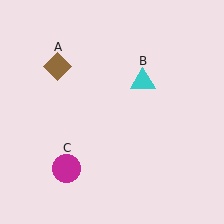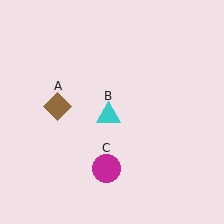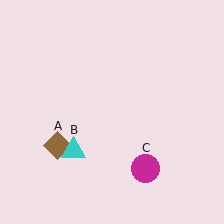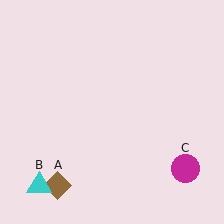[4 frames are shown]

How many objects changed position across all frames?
3 objects changed position: brown diamond (object A), cyan triangle (object B), magenta circle (object C).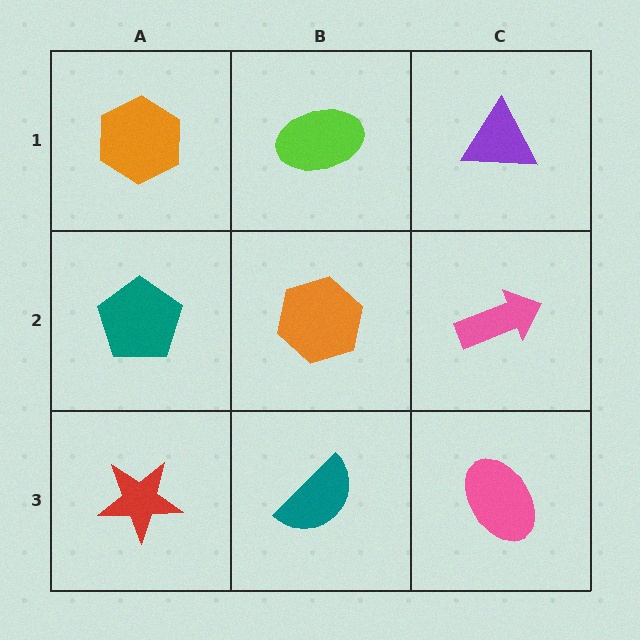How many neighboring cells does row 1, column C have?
2.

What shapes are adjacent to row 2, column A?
An orange hexagon (row 1, column A), a red star (row 3, column A), an orange hexagon (row 2, column B).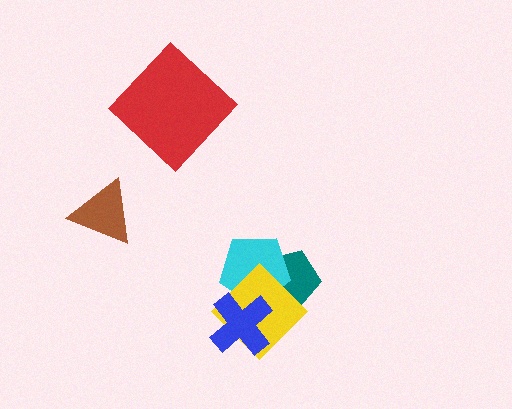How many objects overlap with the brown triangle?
0 objects overlap with the brown triangle.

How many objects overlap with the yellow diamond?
3 objects overlap with the yellow diamond.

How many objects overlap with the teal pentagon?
2 objects overlap with the teal pentagon.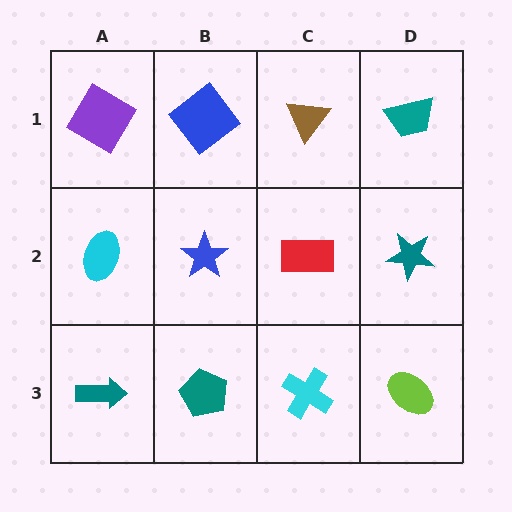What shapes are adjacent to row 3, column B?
A blue star (row 2, column B), a teal arrow (row 3, column A), a cyan cross (row 3, column C).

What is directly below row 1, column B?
A blue star.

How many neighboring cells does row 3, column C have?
3.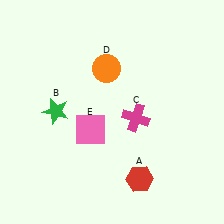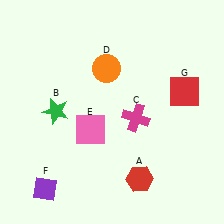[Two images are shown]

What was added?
A purple diamond (F), a red square (G) were added in Image 2.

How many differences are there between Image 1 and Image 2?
There are 2 differences between the two images.